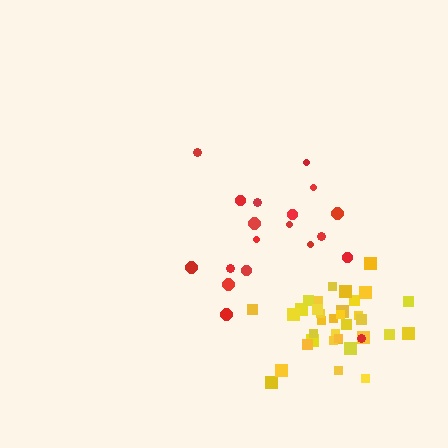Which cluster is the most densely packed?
Yellow.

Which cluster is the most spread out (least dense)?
Red.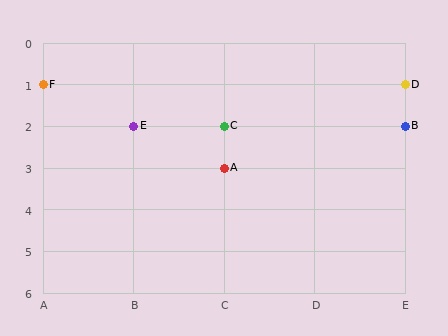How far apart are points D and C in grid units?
Points D and C are 2 columns and 1 row apart (about 2.2 grid units diagonally).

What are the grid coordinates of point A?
Point A is at grid coordinates (C, 3).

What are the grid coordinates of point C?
Point C is at grid coordinates (C, 2).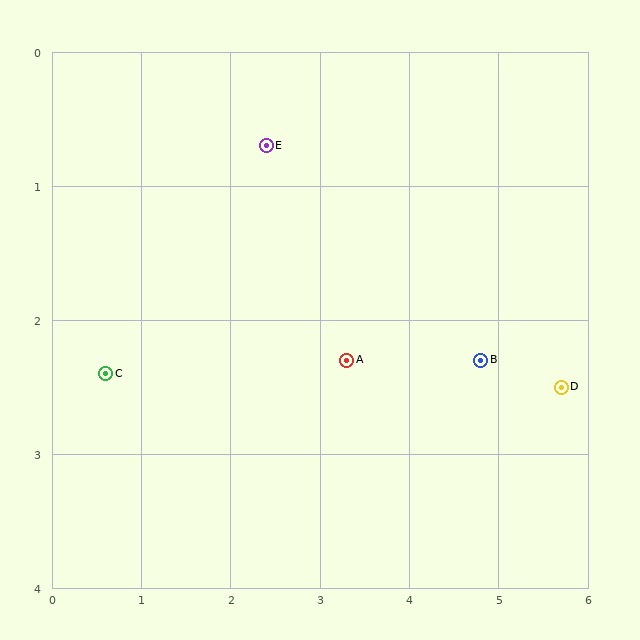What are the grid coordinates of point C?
Point C is at approximately (0.6, 2.4).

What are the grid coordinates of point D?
Point D is at approximately (5.7, 2.5).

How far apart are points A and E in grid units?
Points A and E are about 1.8 grid units apart.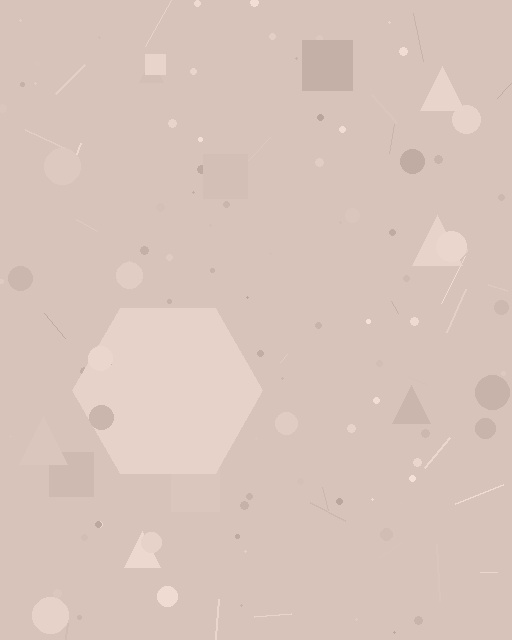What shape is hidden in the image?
A hexagon is hidden in the image.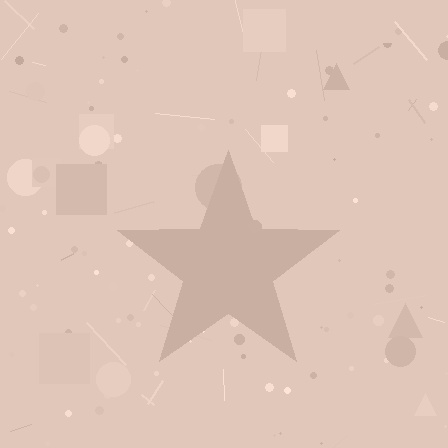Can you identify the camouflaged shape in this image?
The camouflaged shape is a star.